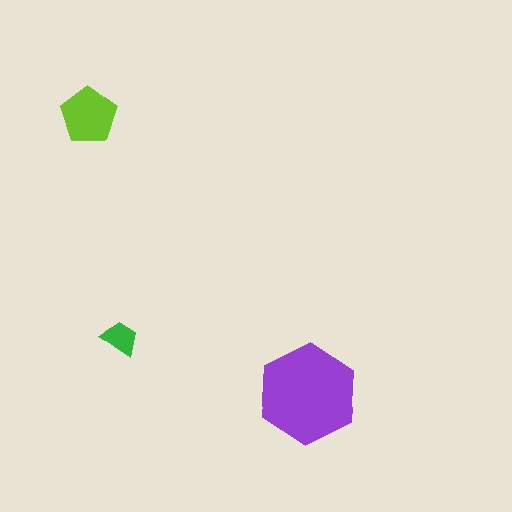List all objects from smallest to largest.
The green trapezoid, the lime pentagon, the purple hexagon.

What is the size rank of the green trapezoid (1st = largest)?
3rd.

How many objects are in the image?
There are 3 objects in the image.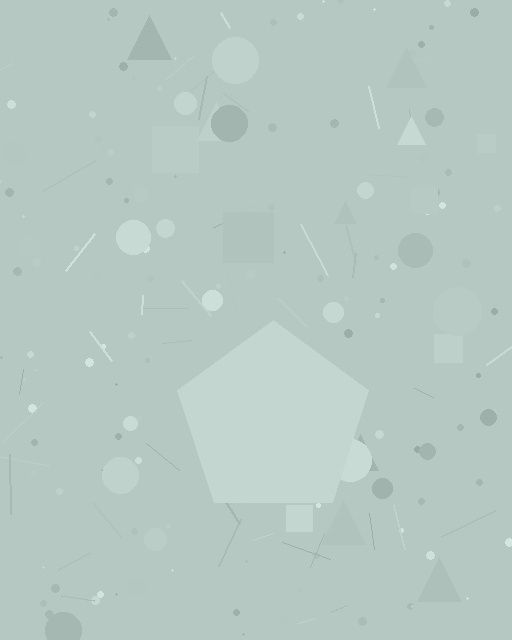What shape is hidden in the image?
A pentagon is hidden in the image.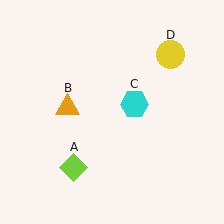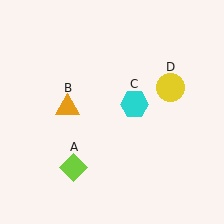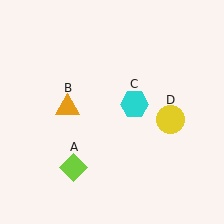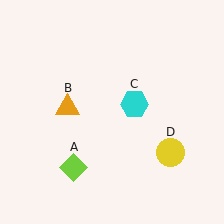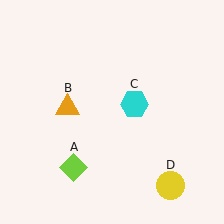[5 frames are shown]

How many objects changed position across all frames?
1 object changed position: yellow circle (object D).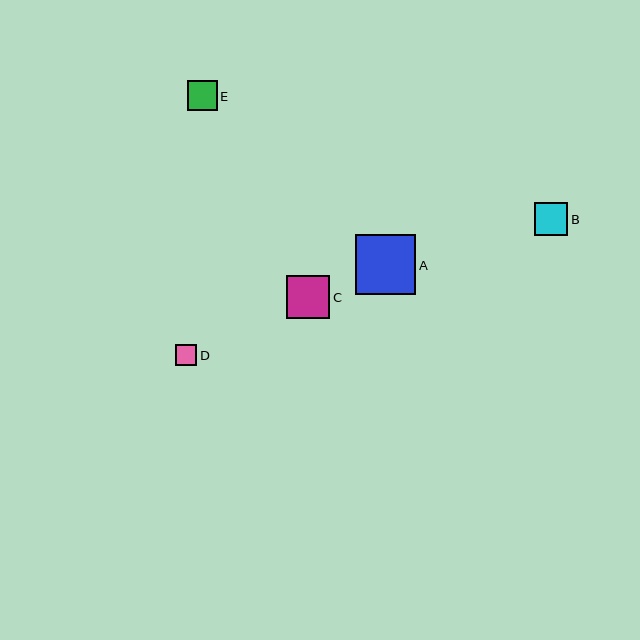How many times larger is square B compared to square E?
Square B is approximately 1.1 times the size of square E.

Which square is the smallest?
Square D is the smallest with a size of approximately 21 pixels.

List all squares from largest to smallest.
From largest to smallest: A, C, B, E, D.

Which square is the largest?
Square A is the largest with a size of approximately 60 pixels.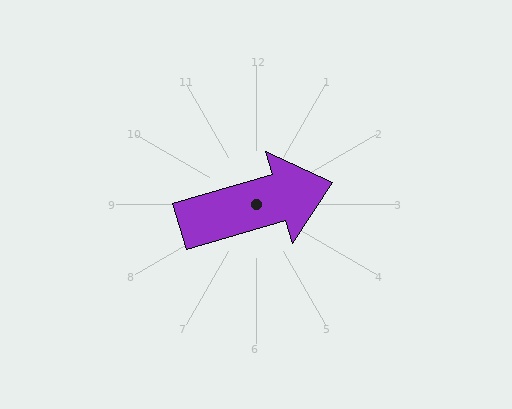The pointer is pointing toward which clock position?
Roughly 2 o'clock.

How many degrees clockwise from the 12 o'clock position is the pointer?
Approximately 74 degrees.